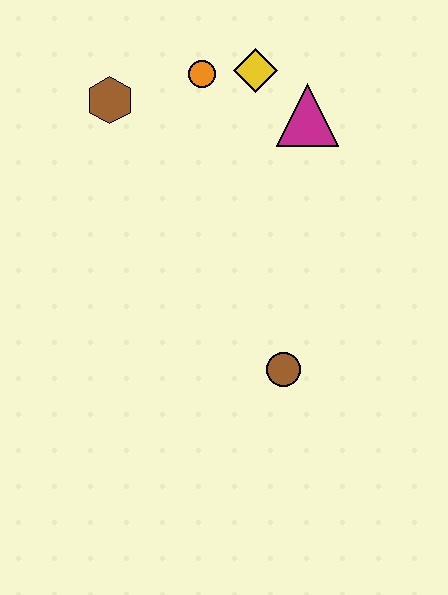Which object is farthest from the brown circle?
The brown hexagon is farthest from the brown circle.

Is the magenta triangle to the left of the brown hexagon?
No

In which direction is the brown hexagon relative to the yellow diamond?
The brown hexagon is to the left of the yellow diamond.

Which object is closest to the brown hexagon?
The orange circle is closest to the brown hexagon.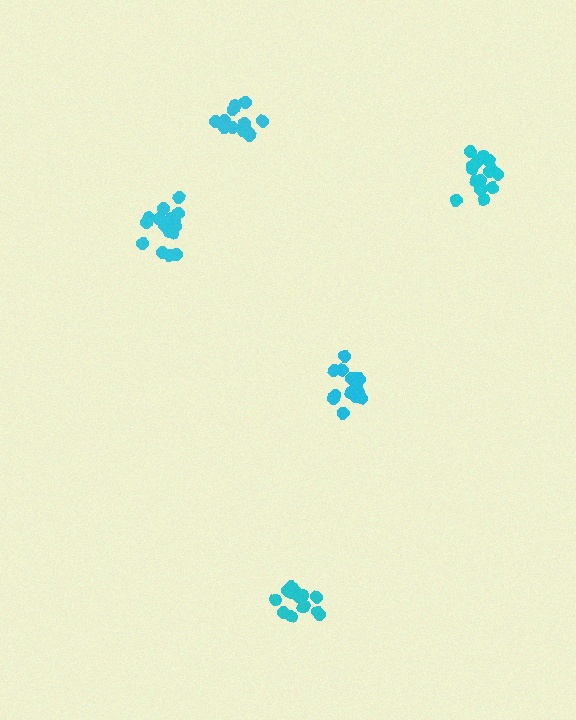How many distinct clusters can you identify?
There are 5 distinct clusters.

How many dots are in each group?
Group 1: 15 dots, Group 2: 16 dots, Group 3: 12 dots, Group 4: 16 dots, Group 5: 16 dots (75 total).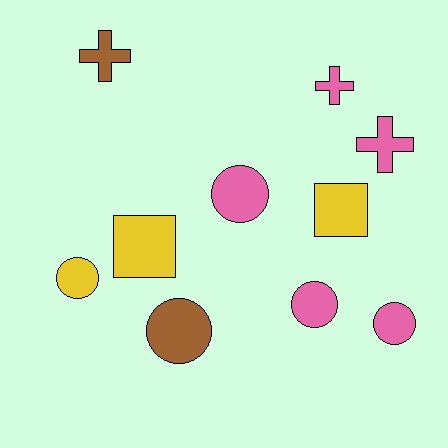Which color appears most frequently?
Pink, with 5 objects.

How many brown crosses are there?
There is 1 brown cross.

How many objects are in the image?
There are 10 objects.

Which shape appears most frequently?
Circle, with 5 objects.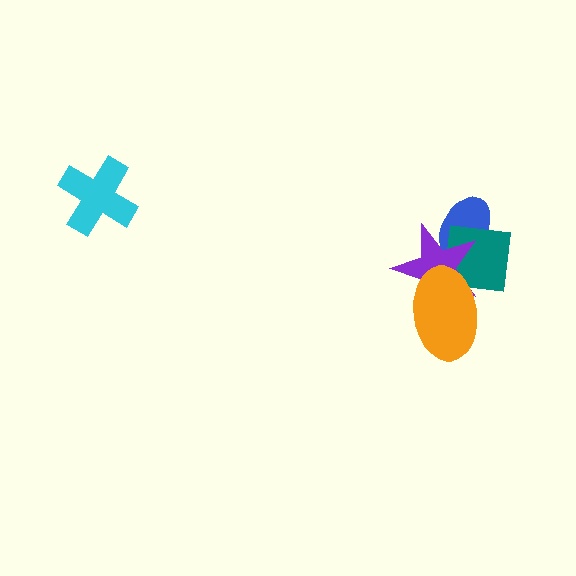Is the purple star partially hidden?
Yes, it is partially covered by another shape.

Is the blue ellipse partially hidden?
Yes, it is partially covered by another shape.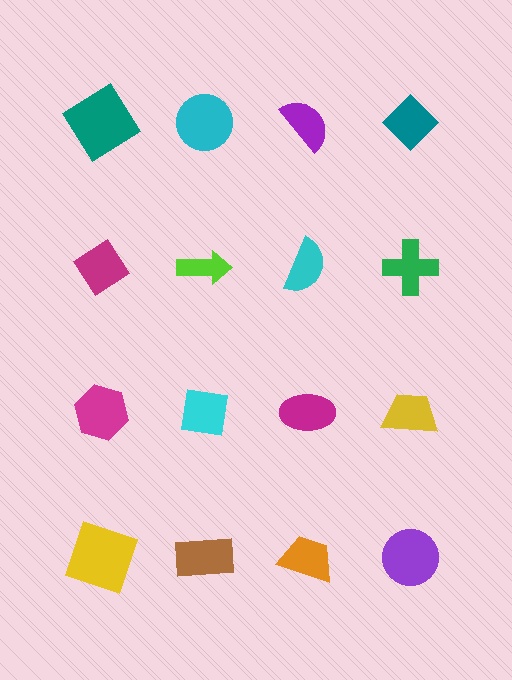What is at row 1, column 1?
A teal diamond.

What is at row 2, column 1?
A magenta diamond.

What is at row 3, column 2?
A cyan square.